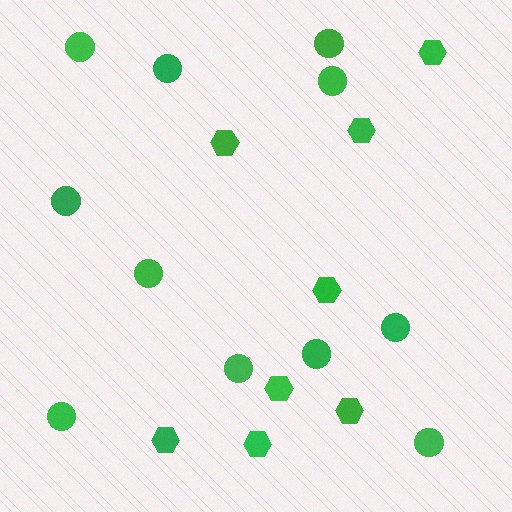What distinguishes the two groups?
There are 2 groups: one group of circles (11) and one group of hexagons (8).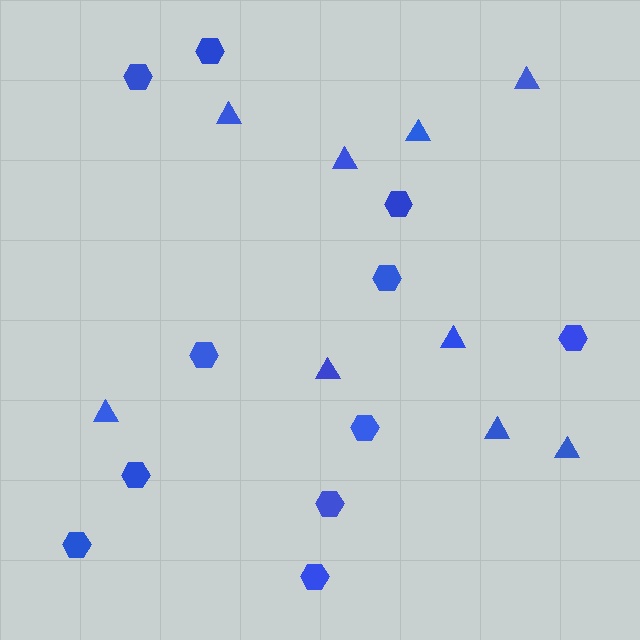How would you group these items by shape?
There are 2 groups: one group of hexagons (11) and one group of triangles (9).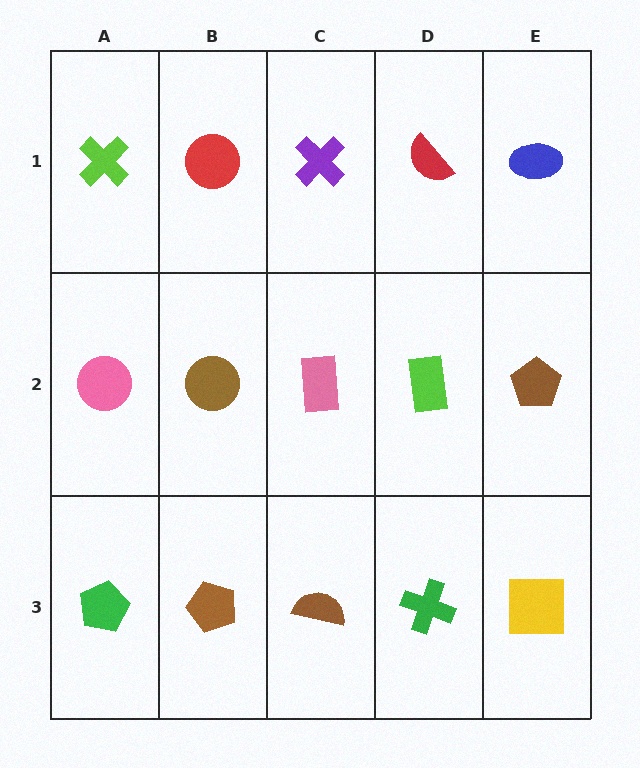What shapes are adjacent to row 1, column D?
A lime rectangle (row 2, column D), a purple cross (row 1, column C), a blue ellipse (row 1, column E).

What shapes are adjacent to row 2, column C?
A purple cross (row 1, column C), a brown semicircle (row 3, column C), a brown circle (row 2, column B), a lime rectangle (row 2, column D).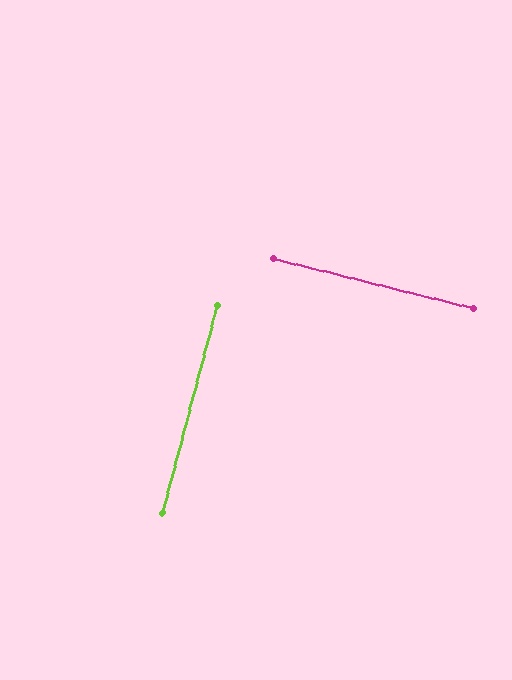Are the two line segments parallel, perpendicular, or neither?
Perpendicular — they meet at approximately 89°.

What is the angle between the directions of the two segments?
Approximately 89 degrees.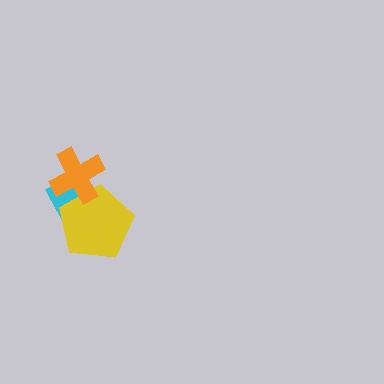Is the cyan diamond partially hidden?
Yes, it is partially covered by another shape.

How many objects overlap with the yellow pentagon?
2 objects overlap with the yellow pentagon.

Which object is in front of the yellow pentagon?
The orange cross is in front of the yellow pentagon.